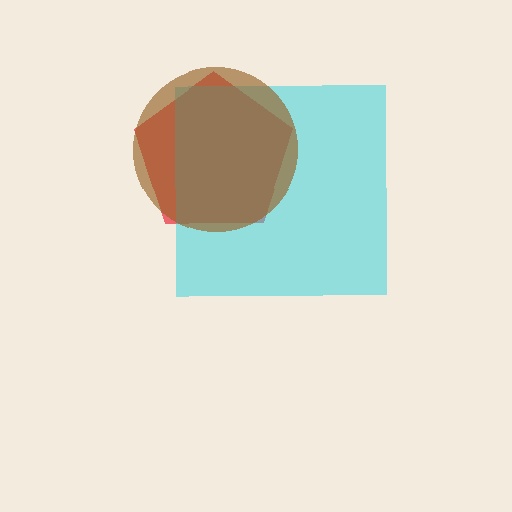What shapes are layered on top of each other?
The layered shapes are: a red pentagon, a cyan square, a brown circle.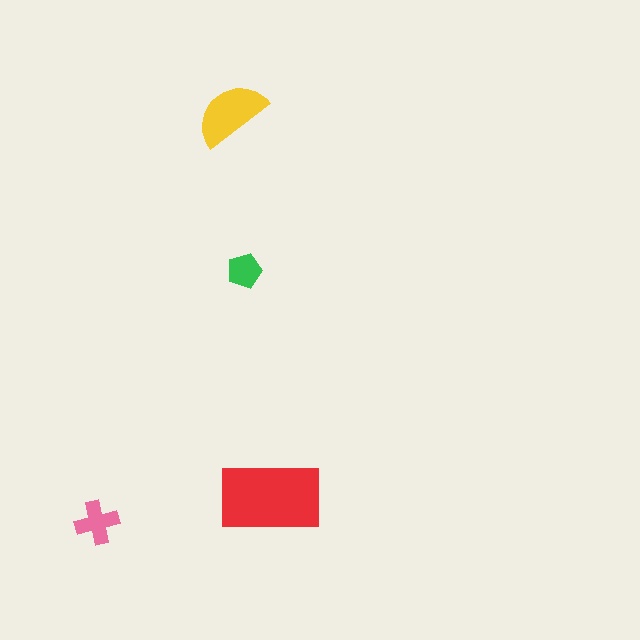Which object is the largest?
The red rectangle.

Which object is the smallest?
The green pentagon.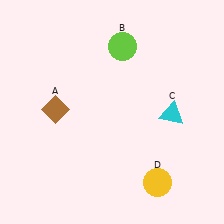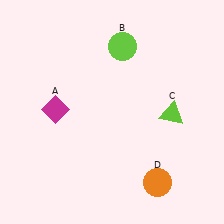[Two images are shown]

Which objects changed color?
A changed from brown to magenta. C changed from cyan to lime. D changed from yellow to orange.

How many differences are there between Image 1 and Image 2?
There are 3 differences between the two images.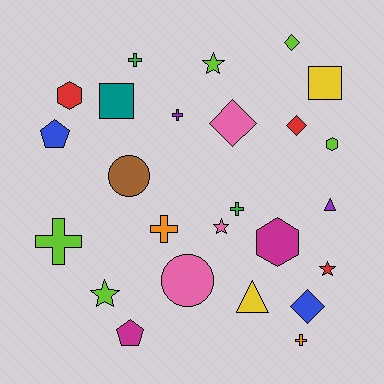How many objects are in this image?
There are 25 objects.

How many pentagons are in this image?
There are 2 pentagons.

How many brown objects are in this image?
There is 1 brown object.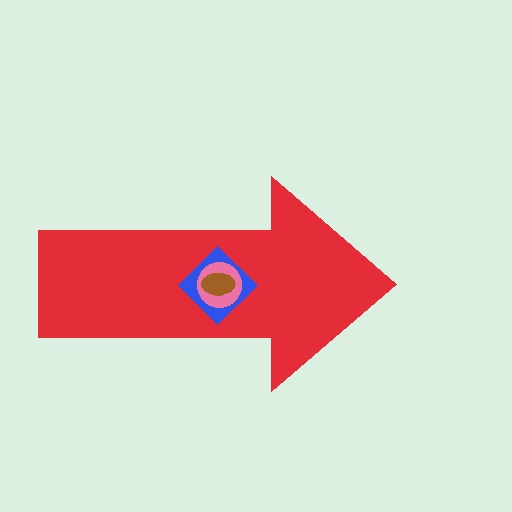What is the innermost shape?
The brown ellipse.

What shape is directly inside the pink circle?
The brown ellipse.